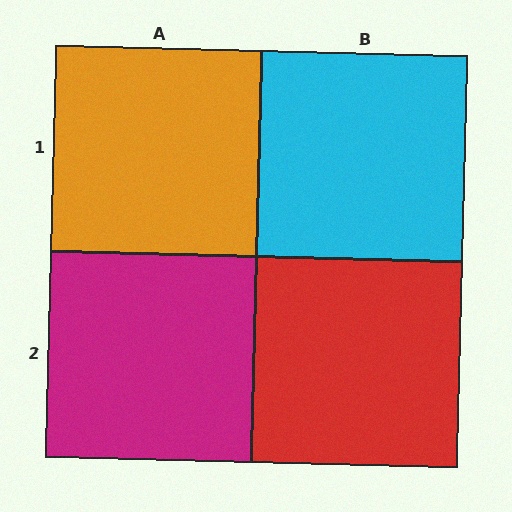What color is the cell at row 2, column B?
Red.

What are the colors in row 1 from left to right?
Orange, cyan.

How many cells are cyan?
1 cell is cyan.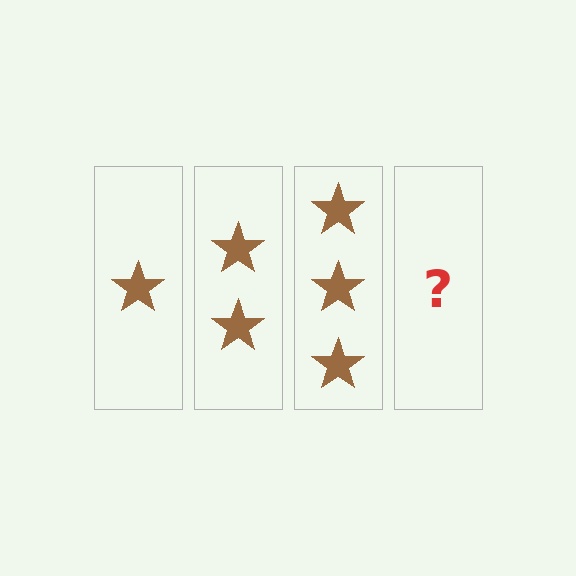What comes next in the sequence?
The next element should be 4 stars.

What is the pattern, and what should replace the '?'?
The pattern is that each step adds one more star. The '?' should be 4 stars.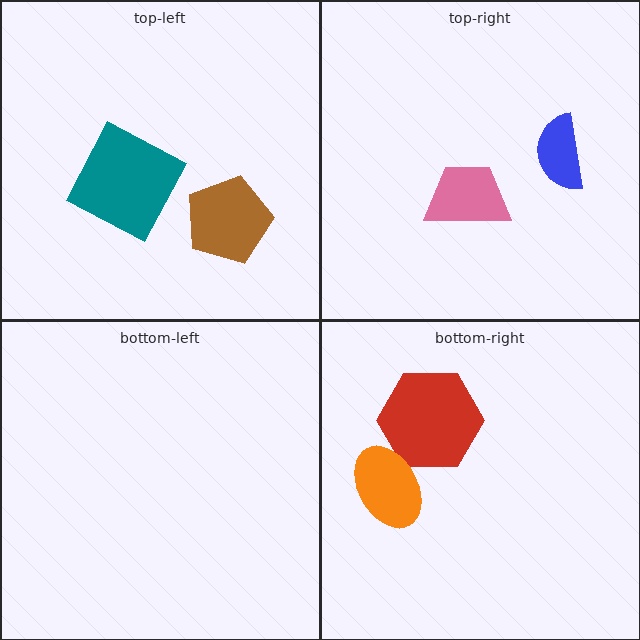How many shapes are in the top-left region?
2.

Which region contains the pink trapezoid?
The top-right region.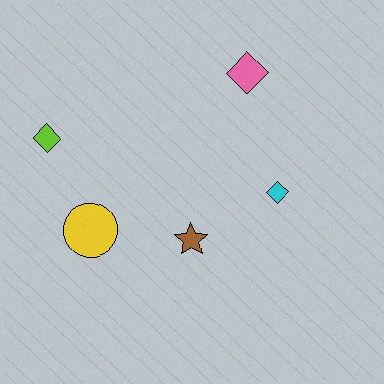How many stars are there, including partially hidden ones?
There is 1 star.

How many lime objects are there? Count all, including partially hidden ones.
There is 1 lime object.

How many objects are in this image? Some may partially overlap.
There are 5 objects.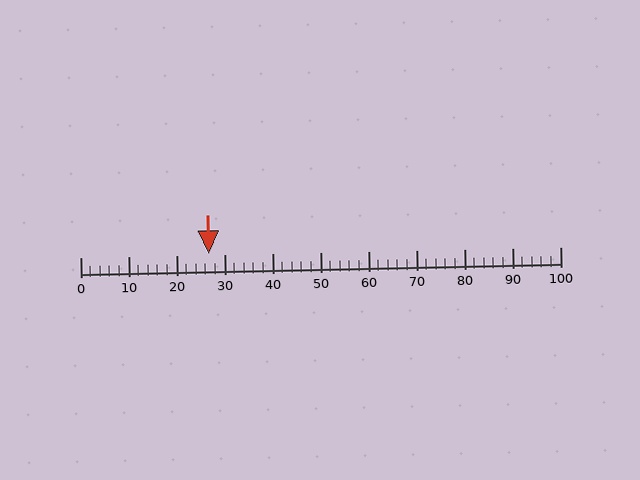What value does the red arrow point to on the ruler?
The red arrow points to approximately 27.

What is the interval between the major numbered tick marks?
The major tick marks are spaced 10 units apart.